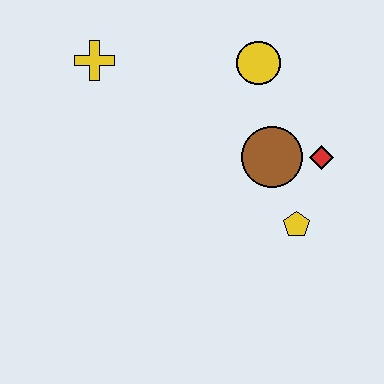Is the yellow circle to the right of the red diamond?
No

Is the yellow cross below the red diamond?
No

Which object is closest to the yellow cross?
The yellow circle is closest to the yellow cross.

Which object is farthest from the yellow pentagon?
The yellow cross is farthest from the yellow pentagon.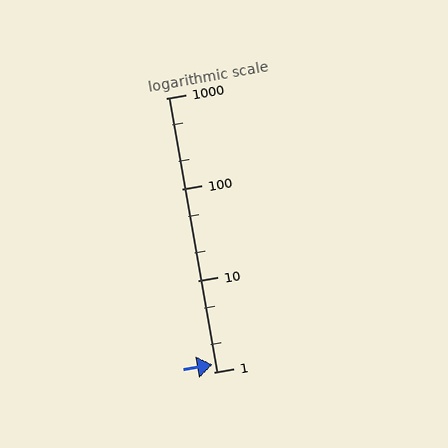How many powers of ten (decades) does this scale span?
The scale spans 3 decades, from 1 to 1000.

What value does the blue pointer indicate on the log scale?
The pointer indicates approximately 1.2.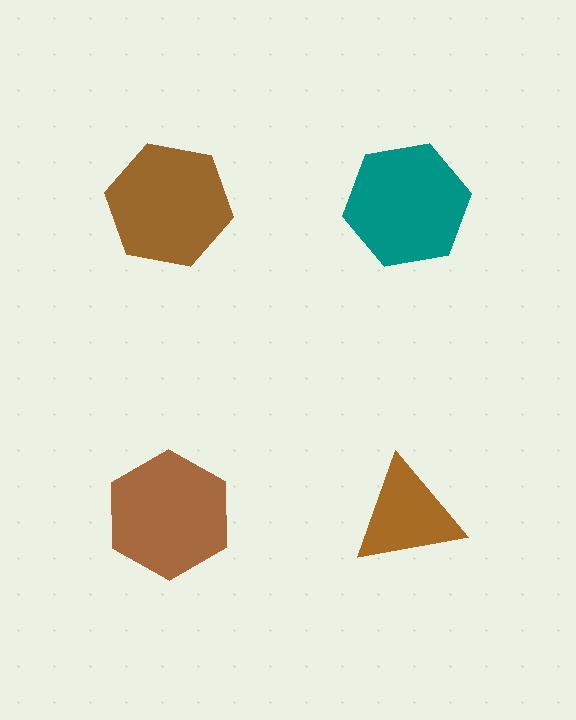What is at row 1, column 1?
A brown hexagon.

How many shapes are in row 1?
2 shapes.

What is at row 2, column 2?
A brown triangle.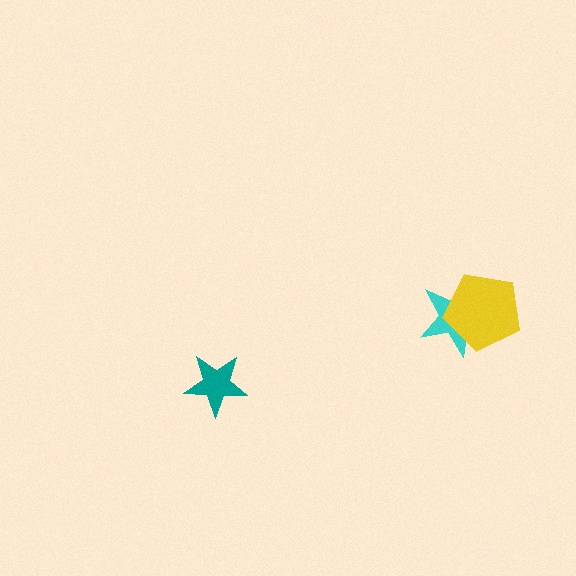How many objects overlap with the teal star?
0 objects overlap with the teal star.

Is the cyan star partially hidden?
Yes, it is partially covered by another shape.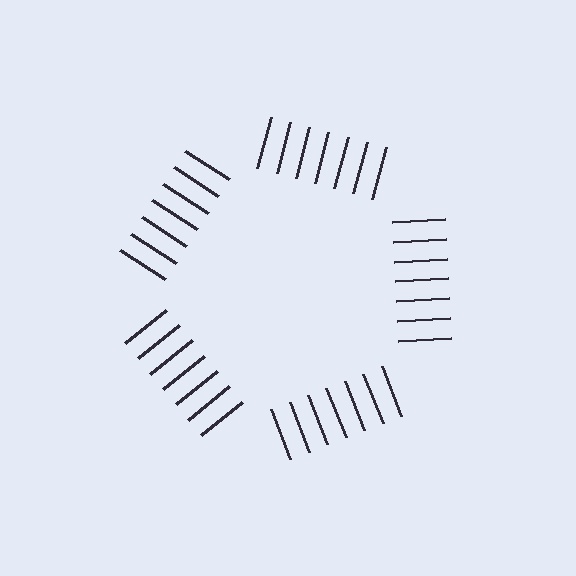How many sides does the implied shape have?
5 sides — the line-ends trace a pentagon.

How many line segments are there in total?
35 — 7 along each of the 5 edges.